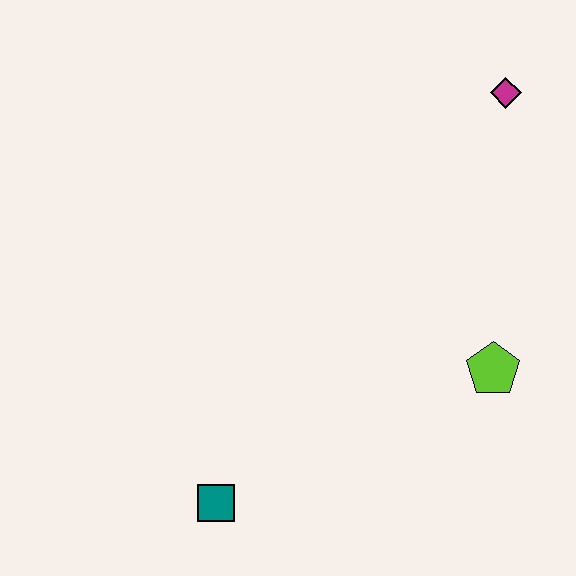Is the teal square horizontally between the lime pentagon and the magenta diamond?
No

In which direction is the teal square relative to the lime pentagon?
The teal square is to the left of the lime pentagon.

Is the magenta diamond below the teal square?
No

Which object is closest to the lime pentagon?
The magenta diamond is closest to the lime pentagon.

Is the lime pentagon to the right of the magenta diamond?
No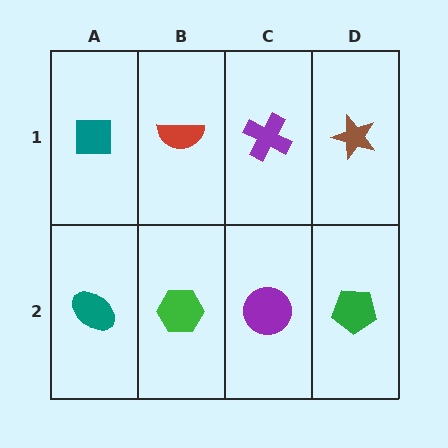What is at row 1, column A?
A teal square.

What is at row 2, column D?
A green pentagon.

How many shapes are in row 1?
4 shapes.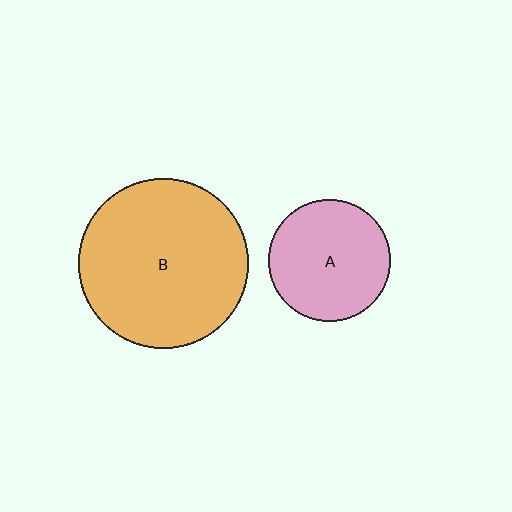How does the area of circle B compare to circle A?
Approximately 2.0 times.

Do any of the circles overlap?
No, none of the circles overlap.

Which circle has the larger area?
Circle B (orange).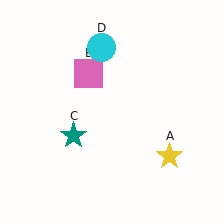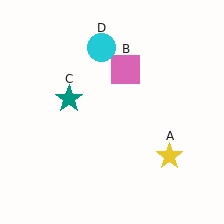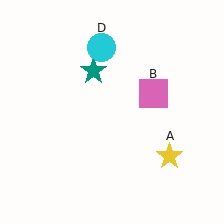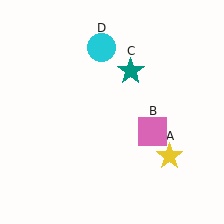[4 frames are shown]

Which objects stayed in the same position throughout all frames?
Yellow star (object A) and cyan circle (object D) remained stationary.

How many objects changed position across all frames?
2 objects changed position: pink square (object B), teal star (object C).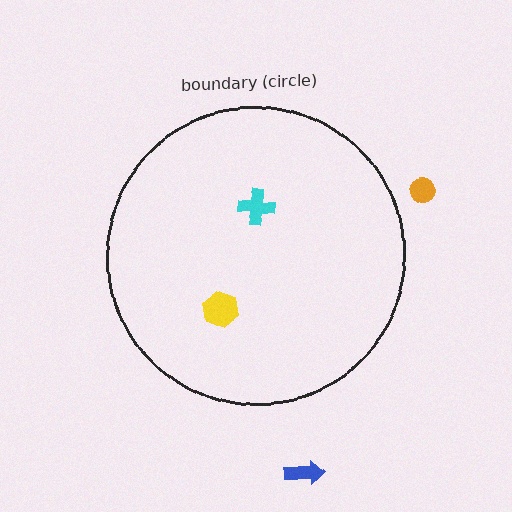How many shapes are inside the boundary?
2 inside, 2 outside.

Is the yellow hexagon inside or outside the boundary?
Inside.